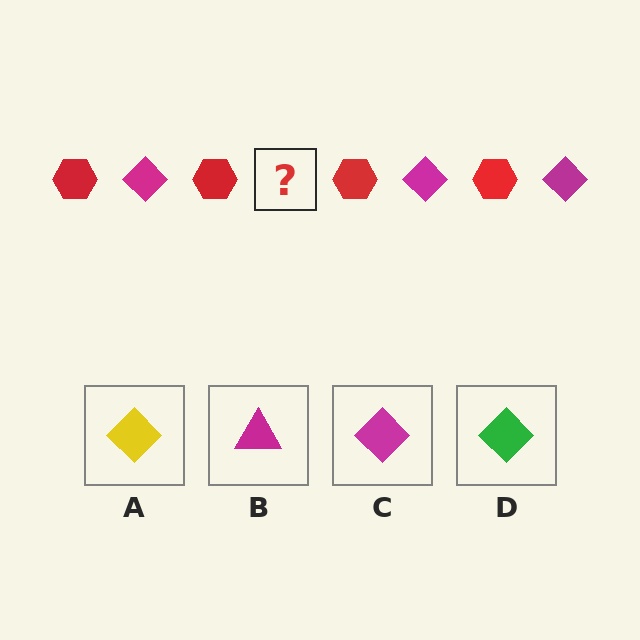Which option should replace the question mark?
Option C.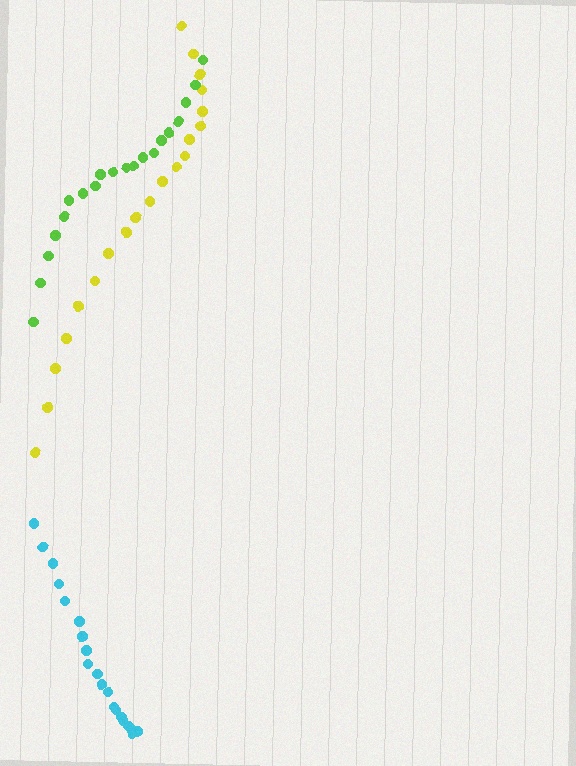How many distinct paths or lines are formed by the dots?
There are 3 distinct paths.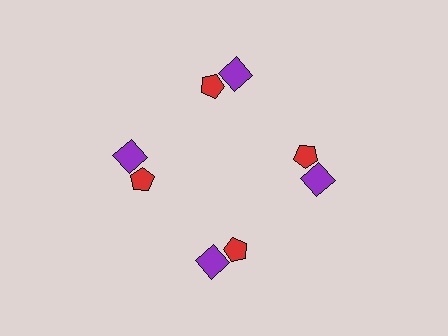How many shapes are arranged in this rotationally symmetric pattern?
There are 8 shapes, arranged in 4 groups of 2.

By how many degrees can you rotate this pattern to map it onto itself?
The pattern maps onto itself every 90 degrees of rotation.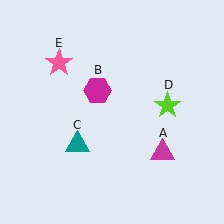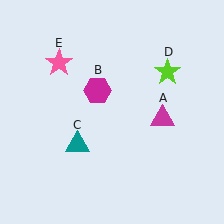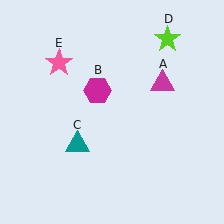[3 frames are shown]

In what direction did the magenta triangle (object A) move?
The magenta triangle (object A) moved up.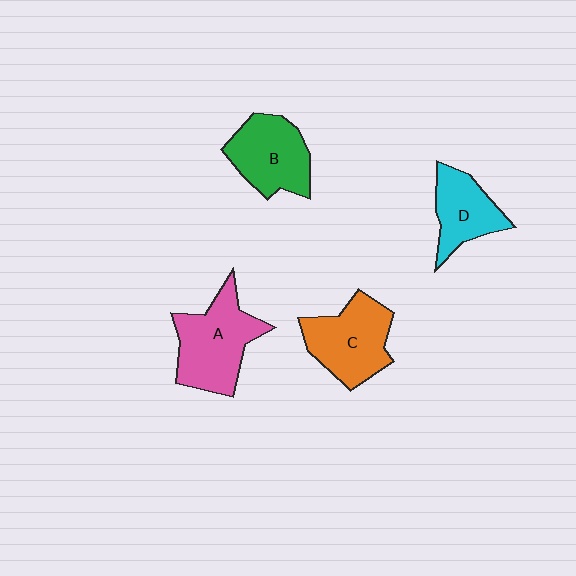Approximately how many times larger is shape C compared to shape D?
Approximately 1.3 times.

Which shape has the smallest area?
Shape D (cyan).